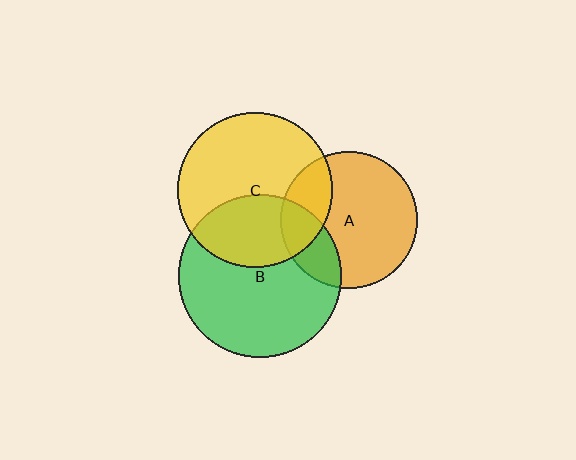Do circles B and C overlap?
Yes.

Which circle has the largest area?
Circle B (green).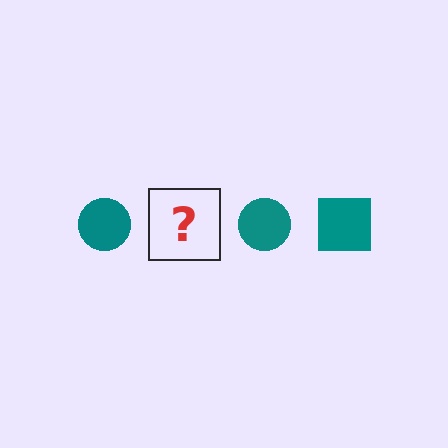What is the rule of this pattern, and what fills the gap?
The rule is that the pattern cycles through circle, square shapes in teal. The gap should be filled with a teal square.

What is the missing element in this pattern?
The missing element is a teal square.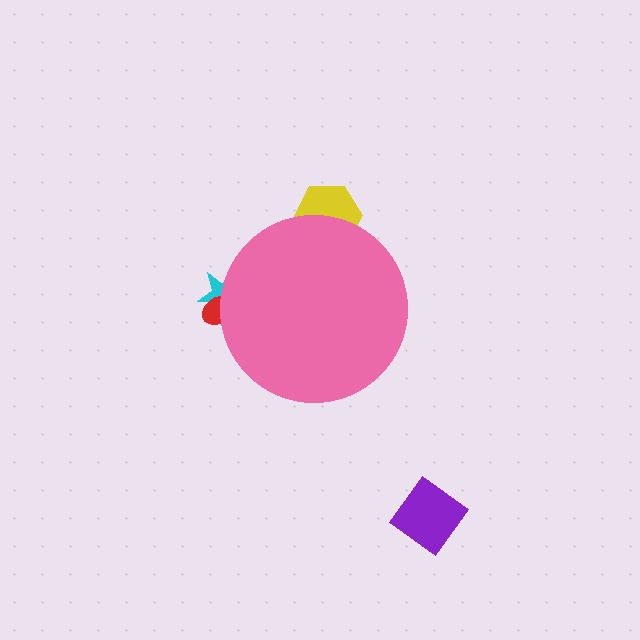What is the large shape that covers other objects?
A pink circle.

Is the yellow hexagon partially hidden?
Yes, the yellow hexagon is partially hidden behind the pink circle.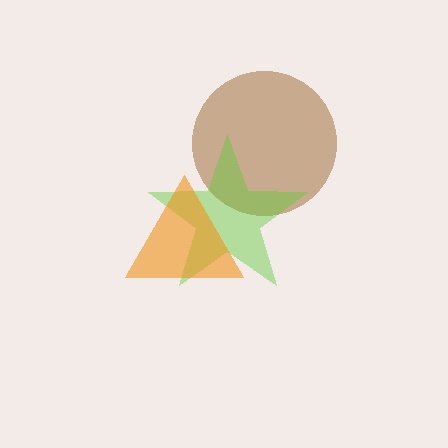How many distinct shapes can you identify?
There are 3 distinct shapes: a brown circle, a lime star, an orange triangle.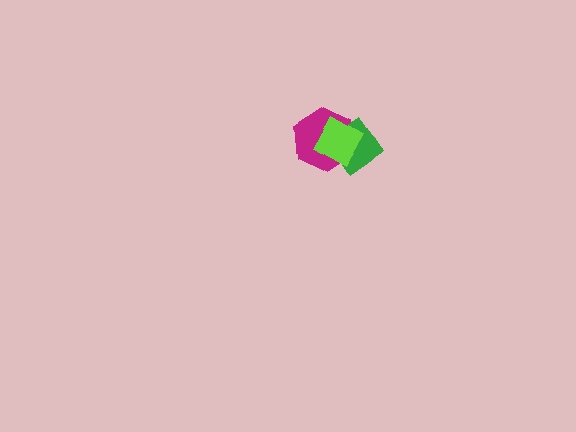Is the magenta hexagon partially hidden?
Yes, it is partially covered by another shape.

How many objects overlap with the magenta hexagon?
2 objects overlap with the magenta hexagon.